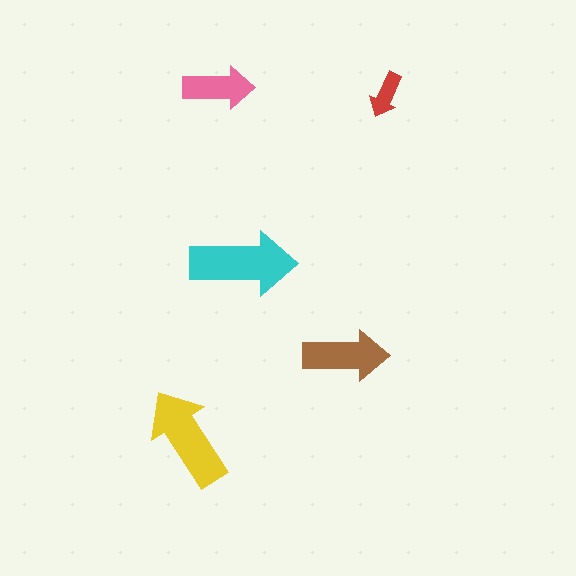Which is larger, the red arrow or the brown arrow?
The brown one.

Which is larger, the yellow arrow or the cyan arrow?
The cyan one.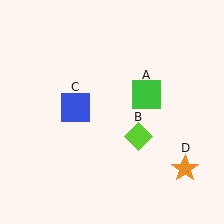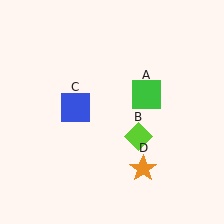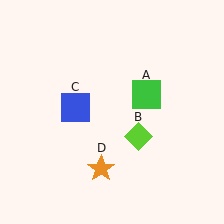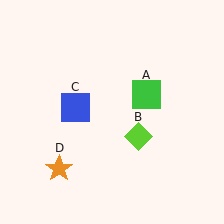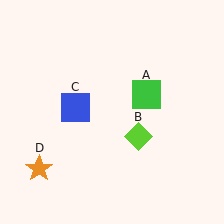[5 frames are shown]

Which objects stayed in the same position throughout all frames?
Green square (object A) and lime diamond (object B) and blue square (object C) remained stationary.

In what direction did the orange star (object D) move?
The orange star (object D) moved left.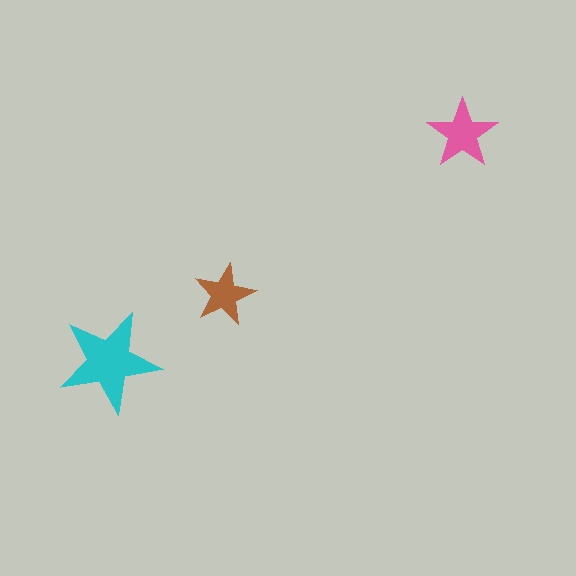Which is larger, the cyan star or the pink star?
The cyan one.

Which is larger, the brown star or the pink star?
The pink one.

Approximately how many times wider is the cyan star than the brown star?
About 1.5 times wider.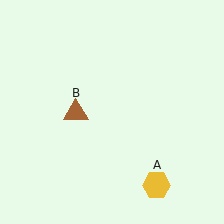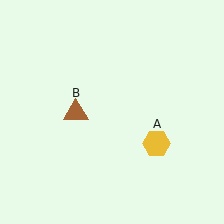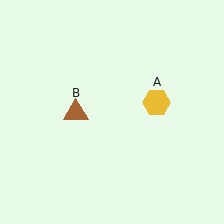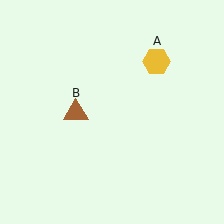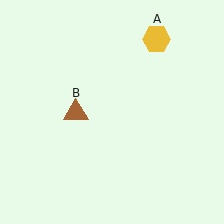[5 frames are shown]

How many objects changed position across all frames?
1 object changed position: yellow hexagon (object A).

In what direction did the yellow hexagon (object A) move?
The yellow hexagon (object A) moved up.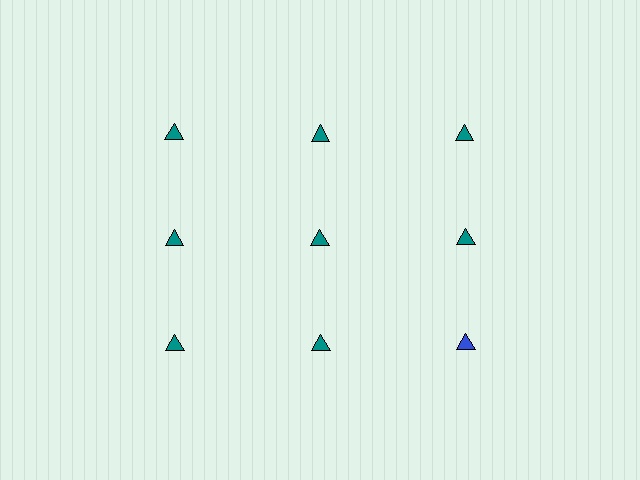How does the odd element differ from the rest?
It has a different color: blue instead of teal.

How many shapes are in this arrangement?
There are 9 shapes arranged in a grid pattern.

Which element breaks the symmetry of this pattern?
The blue triangle in the third row, center column breaks the symmetry. All other shapes are teal triangles.